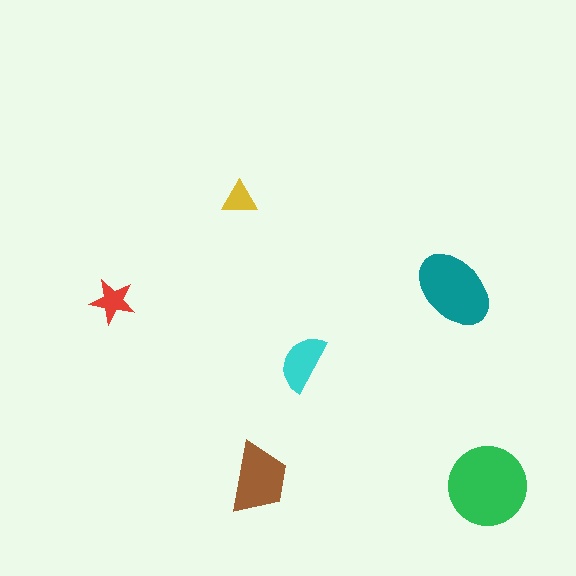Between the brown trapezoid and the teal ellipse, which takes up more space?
The teal ellipse.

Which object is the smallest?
The yellow triangle.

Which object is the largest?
The green circle.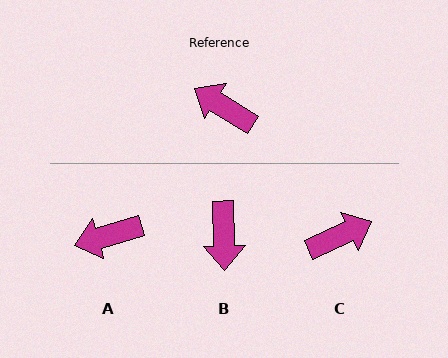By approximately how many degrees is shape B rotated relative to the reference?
Approximately 123 degrees counter-clockwise.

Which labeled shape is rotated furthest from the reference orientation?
C, about 124 degrees away.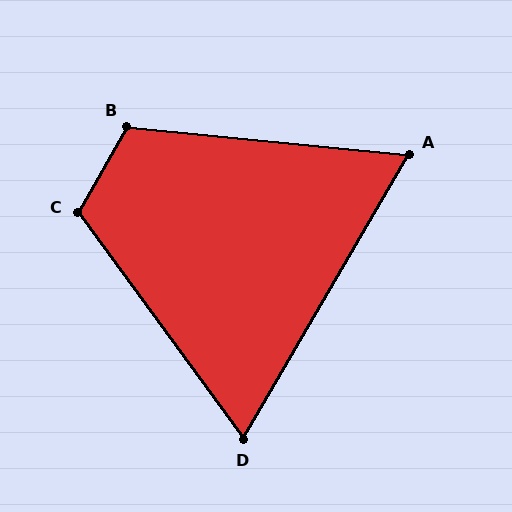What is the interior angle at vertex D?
Approximately 67 degrees (acute).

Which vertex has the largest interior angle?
C, at approximately 115 degrees.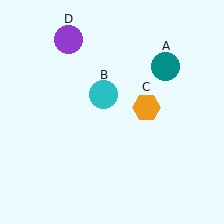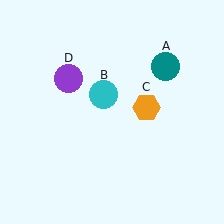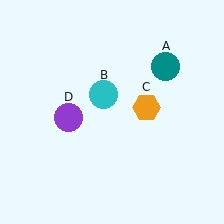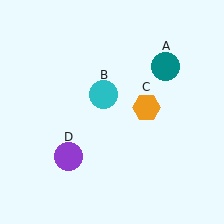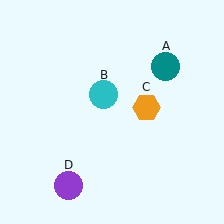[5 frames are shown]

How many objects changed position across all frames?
1 object changed position: purple circle (object D).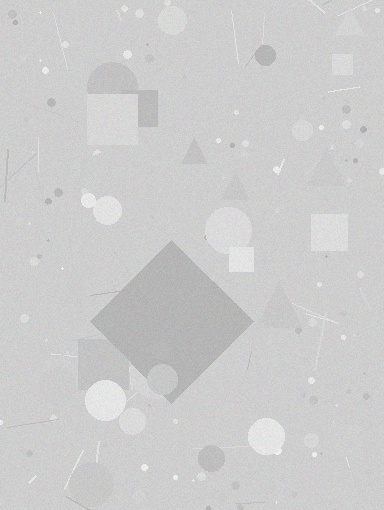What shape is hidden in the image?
A diamond is hidden in the image.